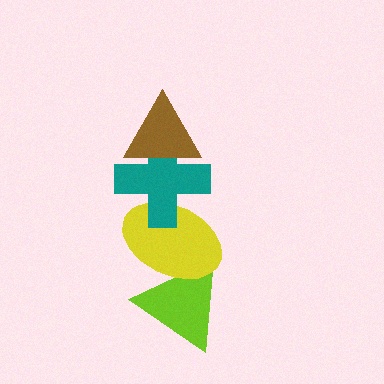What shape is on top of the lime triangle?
The yellow ellipse is on top of the lime triangle.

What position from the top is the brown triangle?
The brown triangle is 1st from the top.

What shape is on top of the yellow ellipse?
The teal cross is on top of the yellow ellipse.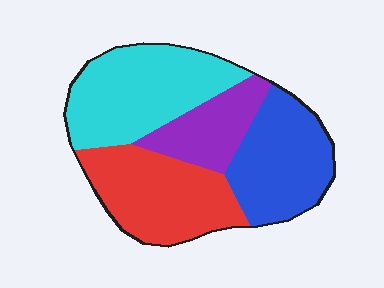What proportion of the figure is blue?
Blue covers 26% of the figure.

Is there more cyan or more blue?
Cyan.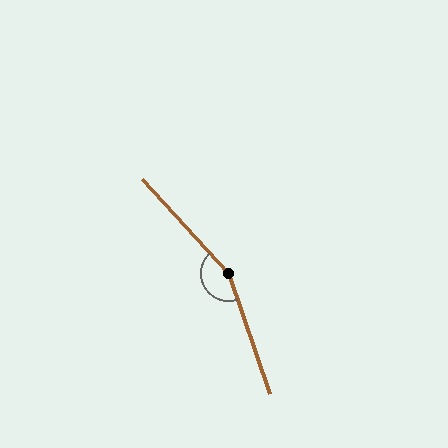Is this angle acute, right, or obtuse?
It is obtuse.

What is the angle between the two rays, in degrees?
Approximately 156 degrees.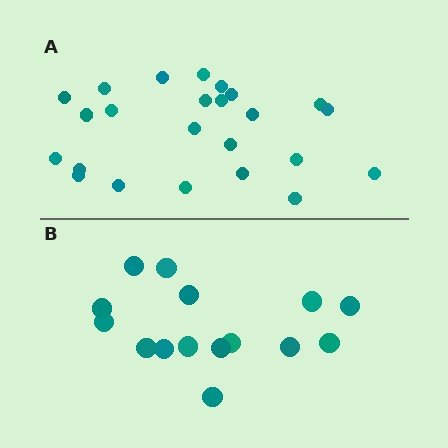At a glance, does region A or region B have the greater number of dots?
Region A (the top region) has more dots.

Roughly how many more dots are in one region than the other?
Region A has roughly 8 or so more dots than region B.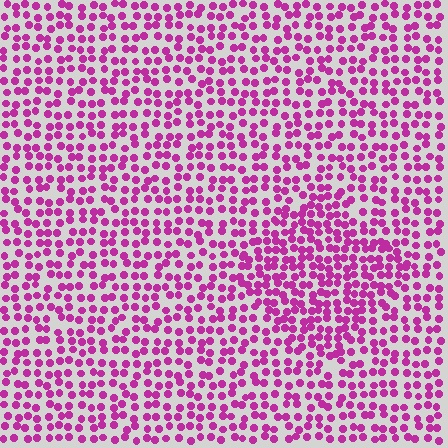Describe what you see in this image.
The image contains small magenta elements arranged at two different densities. A diamond-shaped region is visible where the elements are more densely packed than the surrounding area.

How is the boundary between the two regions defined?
The boundary is defined by a change in element density (approximately 1.5x ratio). All elements are the same color, size, and shape.